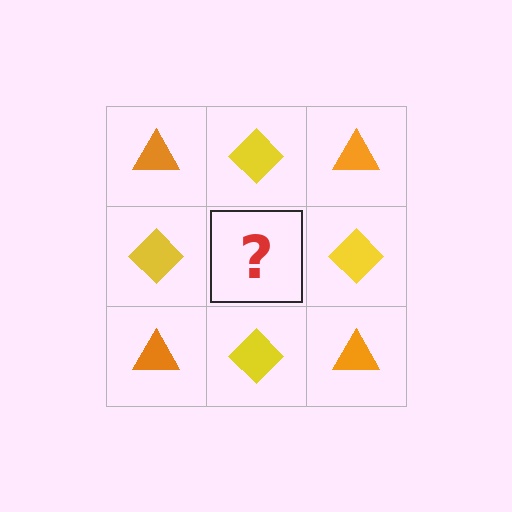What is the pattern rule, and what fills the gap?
The rule is that it alternates orange triangle and yellow diamond in a checkerboard pattern. The gap should be filled with an orange triangle.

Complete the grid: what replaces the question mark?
The question mark should be replaced with an orange triangle.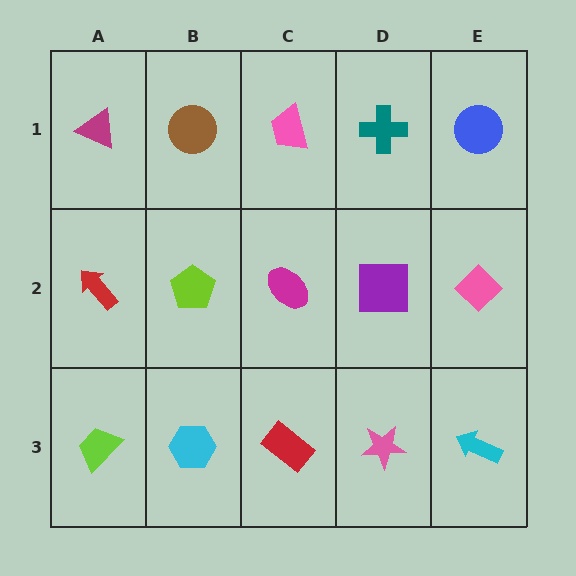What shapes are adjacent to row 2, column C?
A pink trapezoid (row 1, column C), a red rectangle (row 3, column C), a lime pentagon (row 2, column B), a purple square (row 2, column D).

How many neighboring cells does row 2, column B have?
4.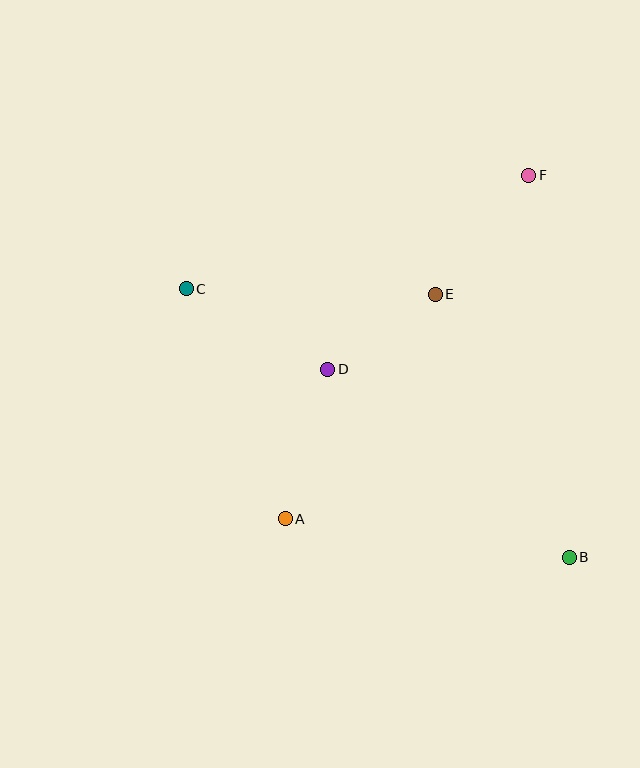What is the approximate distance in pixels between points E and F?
The distance between E and F is approximately 151 pixels.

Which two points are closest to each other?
Points D and E are closest to each other.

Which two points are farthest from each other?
Points B and C are farthest from each other.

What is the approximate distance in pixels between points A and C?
The distance between A and C is approximately 251 pixels.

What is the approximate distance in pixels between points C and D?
The distance between C and D is approximately 163 pixels.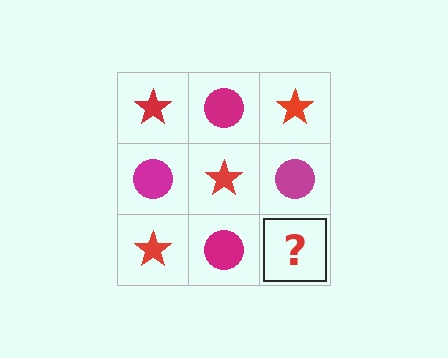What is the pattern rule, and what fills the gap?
The rule is that it alternates red star and magenta circle in a checkerboard pattern. The gap should be filled with a red star.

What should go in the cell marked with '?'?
The missing cell should contain a red star.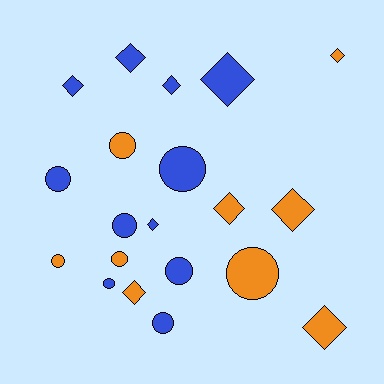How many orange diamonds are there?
There are 5 orange diamonds.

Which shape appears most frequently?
Diamond, with 10 objects.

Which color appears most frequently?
Blue, with 11 objects.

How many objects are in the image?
There are 20 objects.